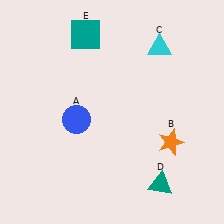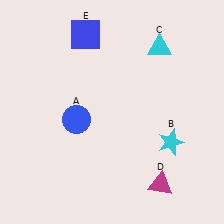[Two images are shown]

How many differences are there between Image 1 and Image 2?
There are 3 differences between the two images.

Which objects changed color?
B changed from orange to cyan. D changed from teal to magenta. E changed from teal to blue.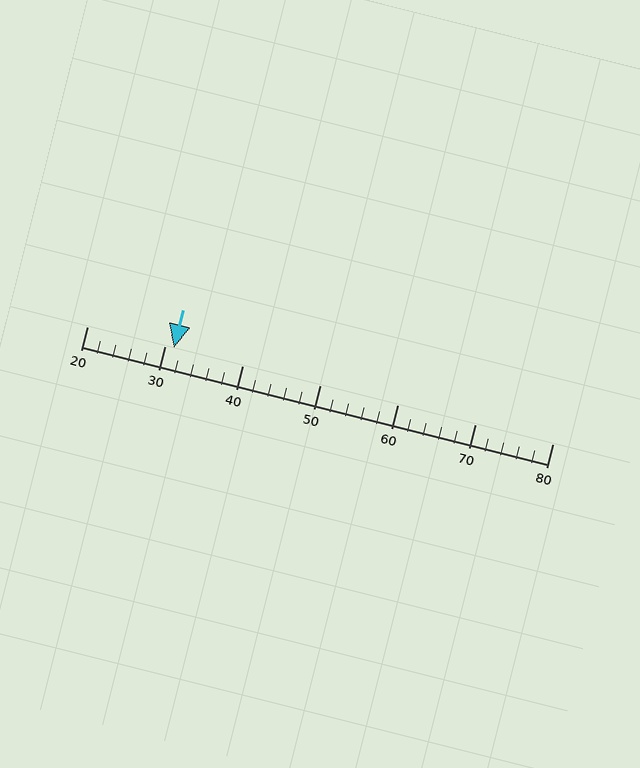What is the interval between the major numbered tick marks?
The major tick marks are spaced 10 units apart.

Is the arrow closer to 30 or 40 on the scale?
The arrow is closer to 30.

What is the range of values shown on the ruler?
The ruler shows values from 20 to 80.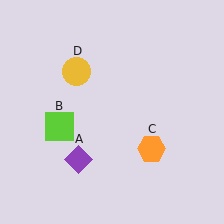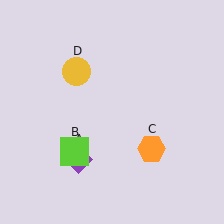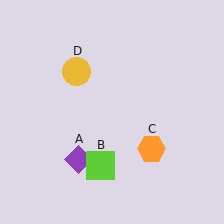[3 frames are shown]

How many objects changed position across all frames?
1 object changed position: lime square (object B).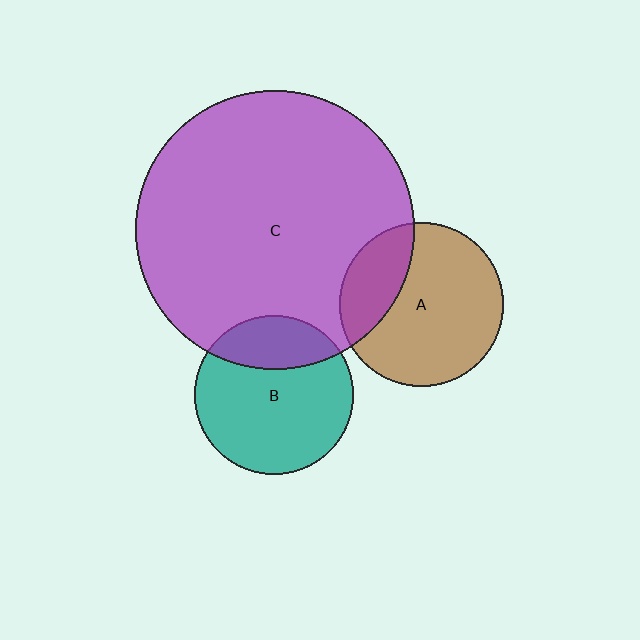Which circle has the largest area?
Circle C (purple).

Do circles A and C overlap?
Yes.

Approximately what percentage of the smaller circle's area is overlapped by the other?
Approximately 25%.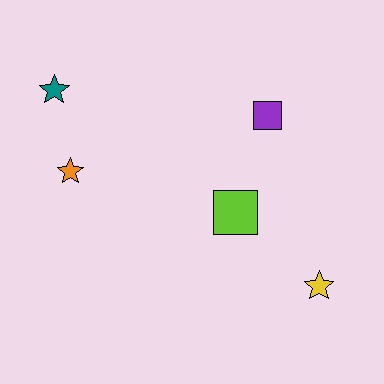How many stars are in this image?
There are 3 stars.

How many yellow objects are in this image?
There is 1 yellow object.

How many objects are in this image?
There are 5 objects.